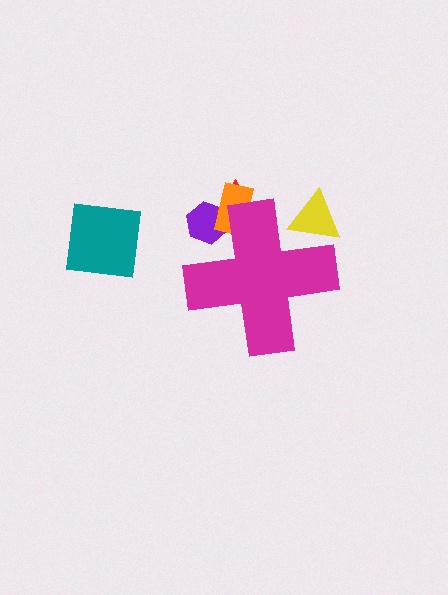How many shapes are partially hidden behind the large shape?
4 shapes are partially hidden.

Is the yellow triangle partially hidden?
Yes, the yellow triangle is partially hidden behind the magenta cross.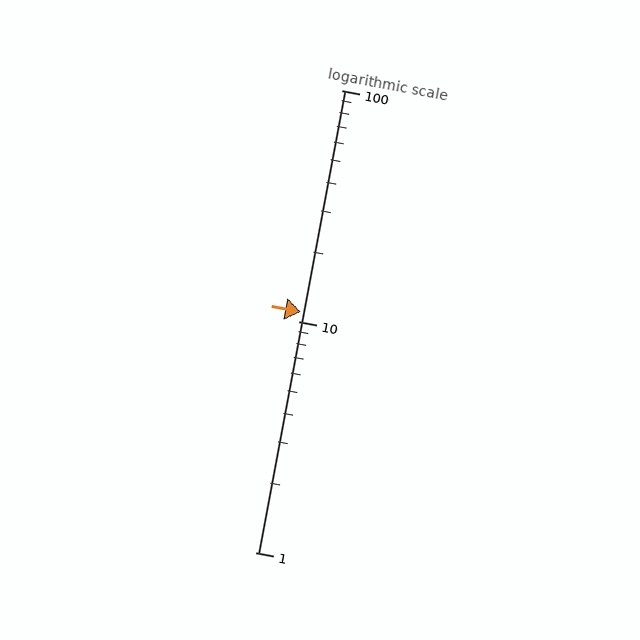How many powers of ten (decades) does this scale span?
The scale spans 2 decades, from 1 to 100.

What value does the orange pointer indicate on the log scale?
The pointer indicates approximately 11.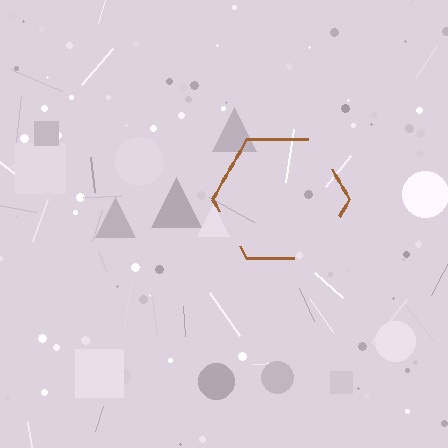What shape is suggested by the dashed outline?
The dashed outline suggests a hexagon.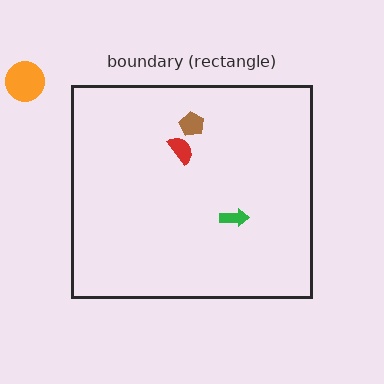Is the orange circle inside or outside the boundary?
Outside.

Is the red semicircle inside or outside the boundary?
Inside.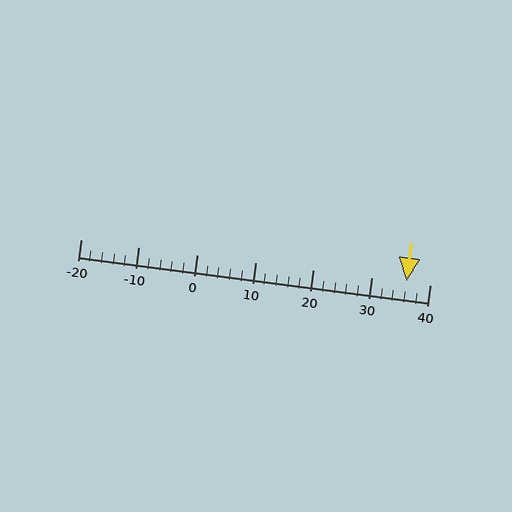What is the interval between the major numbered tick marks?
The major tick marks are spaced 10 units apart.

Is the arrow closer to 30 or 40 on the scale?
The arrow is closer to 40.